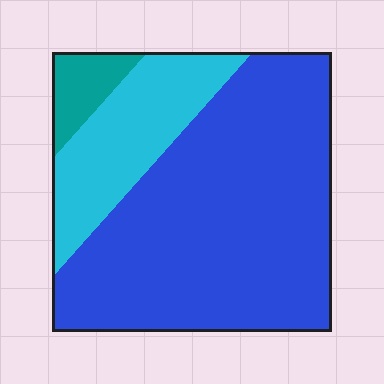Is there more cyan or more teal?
Cyan.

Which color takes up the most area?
Blue, at roughly 70%.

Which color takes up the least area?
Teal, at roughly 5%.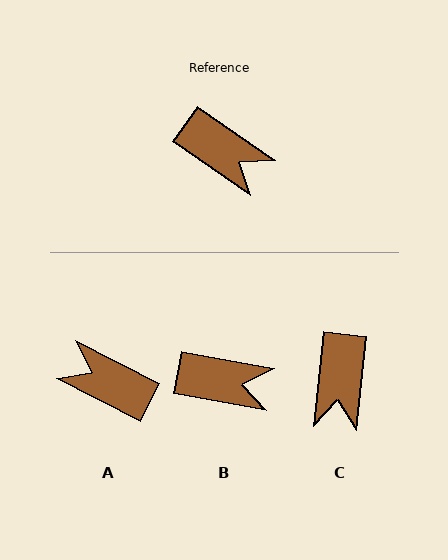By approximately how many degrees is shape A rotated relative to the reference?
Approximately 172 degrees clockwise.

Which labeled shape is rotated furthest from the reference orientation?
A, about 172 degrees away.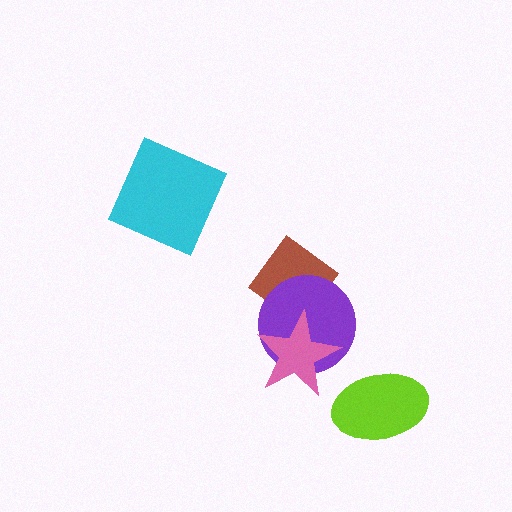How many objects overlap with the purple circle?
2 objects overlap with the purple circle.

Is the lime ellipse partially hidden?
No, no other shape covers it.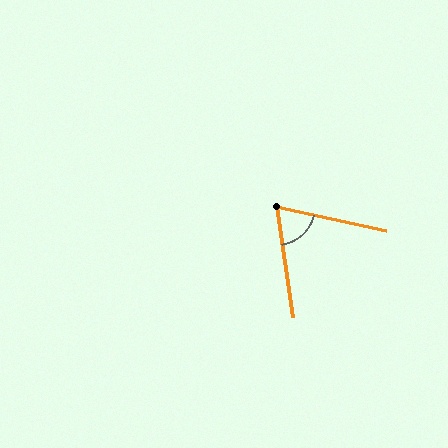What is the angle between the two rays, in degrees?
Approximately 69 degrees.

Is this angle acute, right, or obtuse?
It is acute.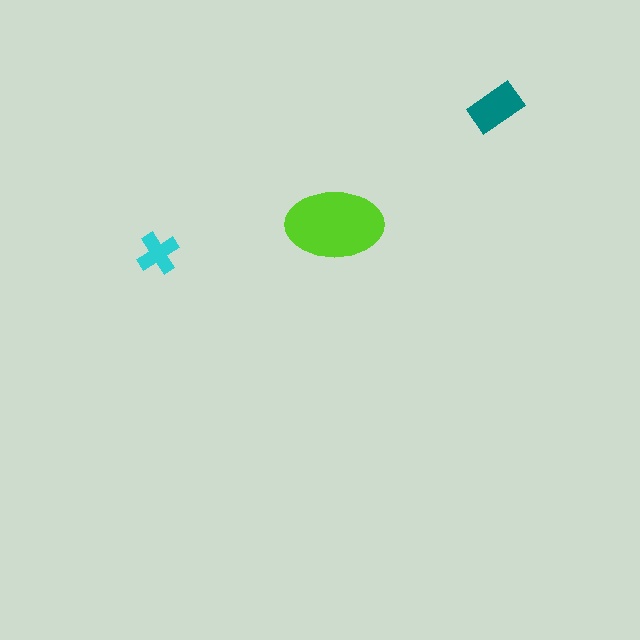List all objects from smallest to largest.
The cyan cross, the teal rectangle, the lime ellipse.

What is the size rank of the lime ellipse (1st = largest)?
1st.